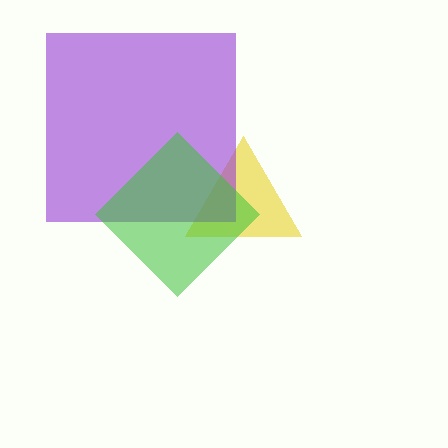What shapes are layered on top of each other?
The layered shapes are: a yellow triangle, a purple square, a green diamond.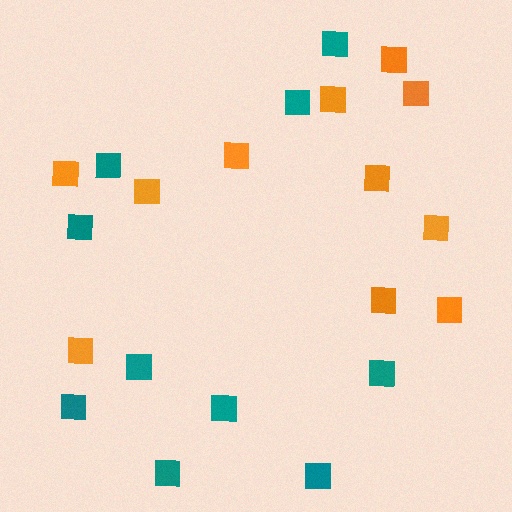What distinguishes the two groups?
There are 2 groups: one group of orange squares (11) and one group of teal squares (10).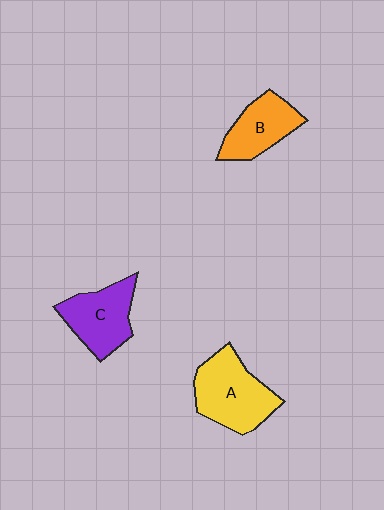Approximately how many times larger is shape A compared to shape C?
Approximately 1.2 times.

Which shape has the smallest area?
Shape B (orange).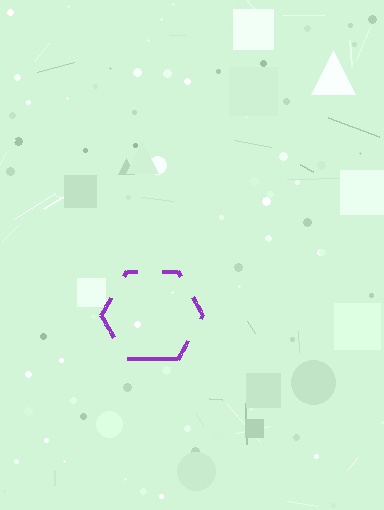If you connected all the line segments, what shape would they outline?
They would outline a hexagon.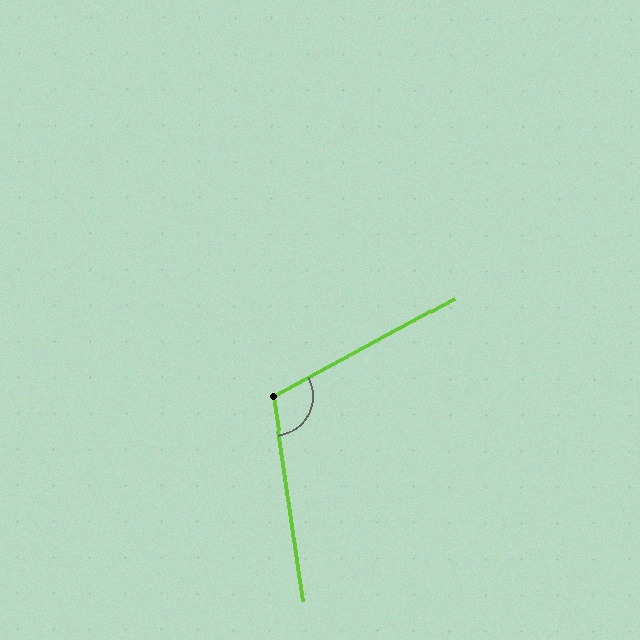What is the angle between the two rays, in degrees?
Approximately 110 degrees.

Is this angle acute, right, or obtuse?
It is obtuse.